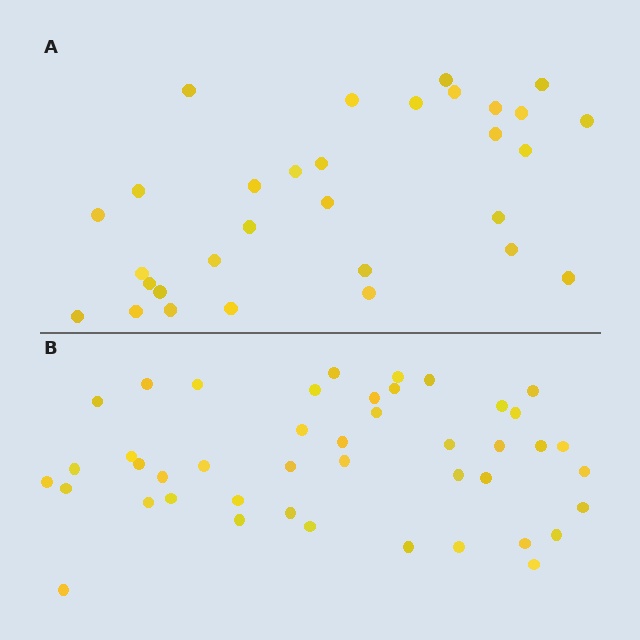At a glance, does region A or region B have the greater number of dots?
Region B (the bottom region) has more dots.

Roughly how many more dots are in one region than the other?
Region B has approximately 15 more dots than region A.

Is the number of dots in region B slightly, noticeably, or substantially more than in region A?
Region B has noticeably more, but not dramatically so. The ratio is roughly 1.4 to 1.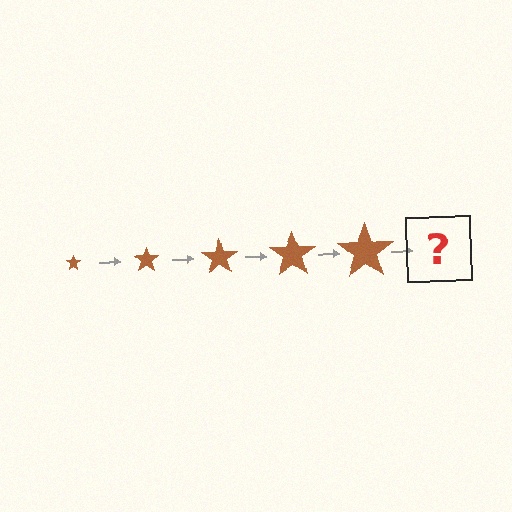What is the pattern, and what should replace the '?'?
The pattern is that the star gets progressively larger each step. The '?' should be a brown star, larger than the previous one.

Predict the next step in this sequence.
The next step is a brown star, larger than the previous one.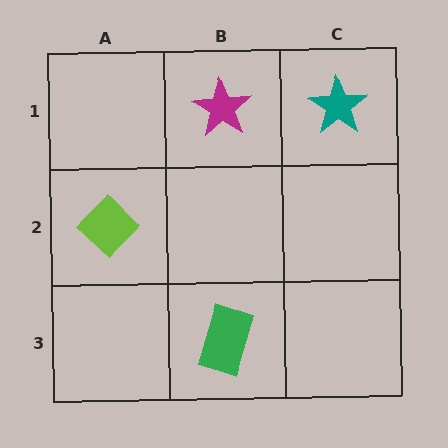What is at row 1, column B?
A magenta star.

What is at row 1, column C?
A teal star.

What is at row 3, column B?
A green rectangle.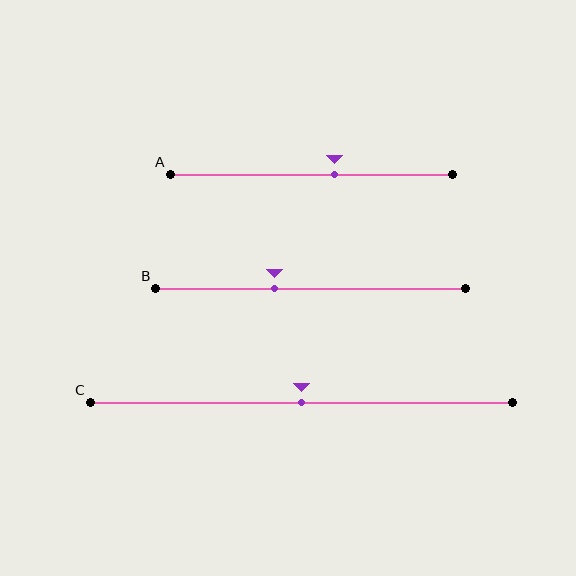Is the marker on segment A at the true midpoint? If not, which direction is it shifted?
No, the marker on segment A is shifted to the right by about 8% of the segment length.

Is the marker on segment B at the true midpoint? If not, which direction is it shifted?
No, the marker on segment B is shifted to the left by about 12% of the segment length.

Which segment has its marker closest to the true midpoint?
Segment C has its marker closest to the true midpoint.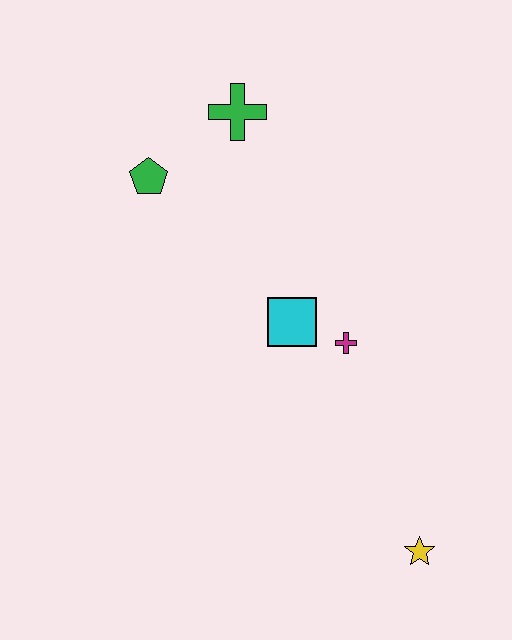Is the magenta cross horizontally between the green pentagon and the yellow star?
Yes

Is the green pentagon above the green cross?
No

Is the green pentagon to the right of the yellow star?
No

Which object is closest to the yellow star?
The magenta cross is closest to the yellow star.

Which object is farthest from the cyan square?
The yellow star is farthest from the cyan square.